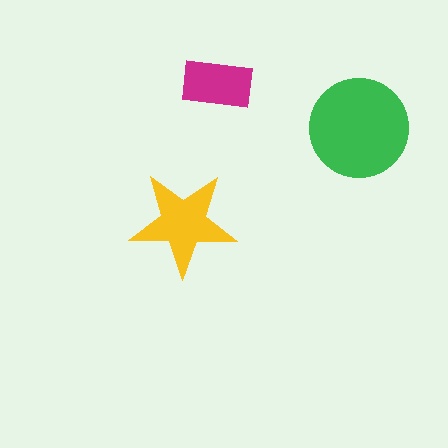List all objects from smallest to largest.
The magenta rectangle, the yellow star, the green circle.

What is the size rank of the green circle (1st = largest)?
1st.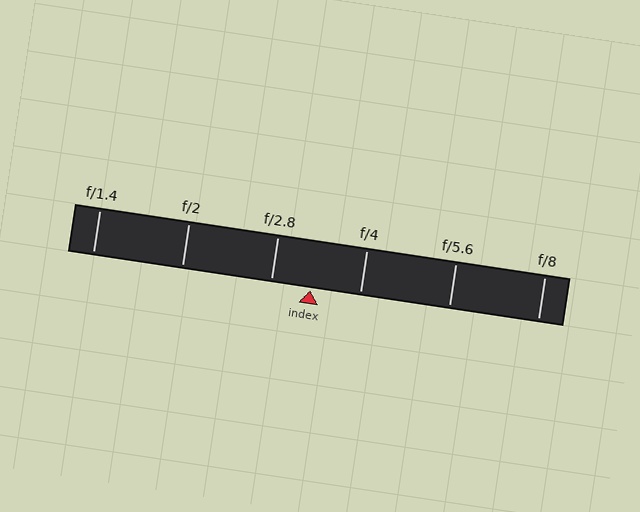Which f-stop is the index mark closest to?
The index mark is closest to f/2.8.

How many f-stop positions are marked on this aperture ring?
There are 6 f-stop positions marked.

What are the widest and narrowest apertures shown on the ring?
The widest aperture shown is f/1.4 and the narrowest is f/8.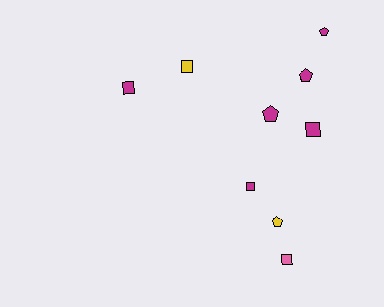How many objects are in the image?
There are 9 objects.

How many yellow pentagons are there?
There is 1 yellow pentagon.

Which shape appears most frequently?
Square, with 5 objects.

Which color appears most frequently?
Magenta, with 6 objects.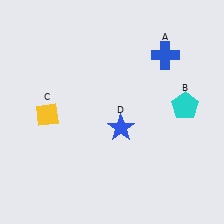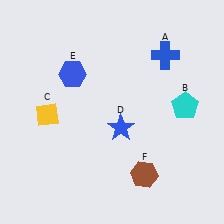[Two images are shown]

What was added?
A blue hexagon (E), a brown hexagon (F) were added in Image 2.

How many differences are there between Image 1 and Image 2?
There are 2 differences between the two images.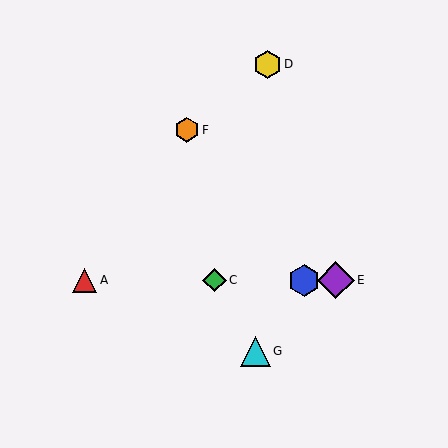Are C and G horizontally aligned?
No, C is at y≈280 and G is at y≈351.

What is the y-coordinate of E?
Object E is at y≈280.